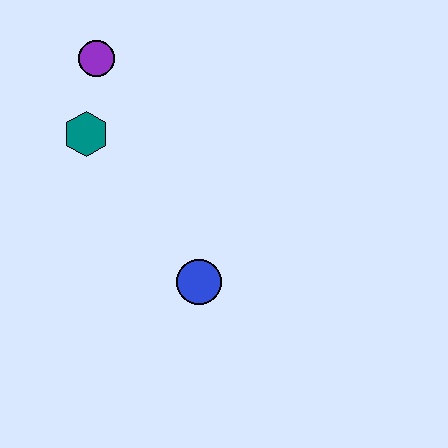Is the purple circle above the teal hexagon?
Yes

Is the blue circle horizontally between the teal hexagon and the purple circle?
No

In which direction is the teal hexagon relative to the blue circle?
The teal hexagon is above the blue circle.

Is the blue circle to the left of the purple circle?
No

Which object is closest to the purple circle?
The teal hexagon is closest to the purple circle.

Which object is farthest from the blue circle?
The purple circle is farthest from the blue circle.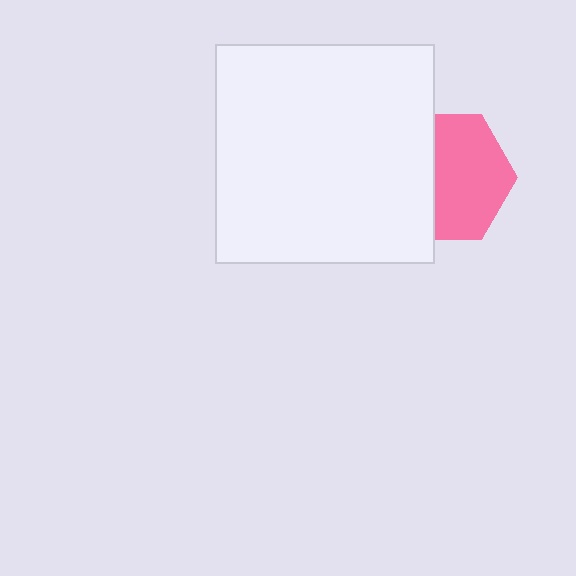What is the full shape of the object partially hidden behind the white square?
The partially hidden object is a pink hexagon.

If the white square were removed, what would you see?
You would see the complete pink hexagon.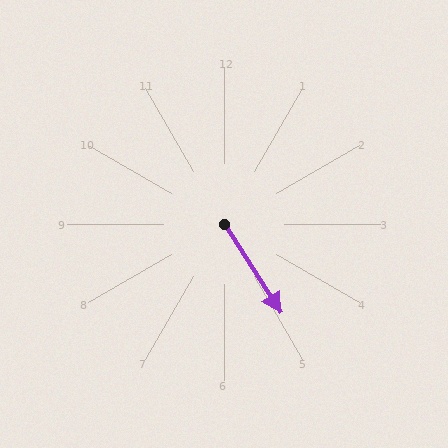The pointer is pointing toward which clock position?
Roughly 5 o'clock.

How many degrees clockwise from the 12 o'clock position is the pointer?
Approximately 147 degrees.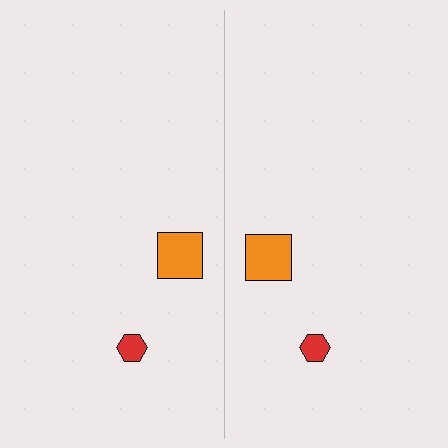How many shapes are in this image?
There are 4 shapes in this image.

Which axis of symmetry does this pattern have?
The pattern has a vertical axis of symmetry running through the center of the image.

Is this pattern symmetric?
Yes, this pattern has bilateral (reflection) symmetry.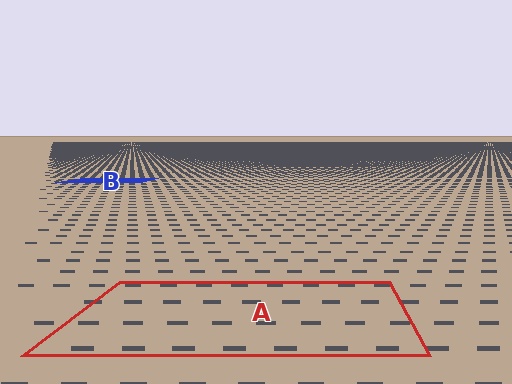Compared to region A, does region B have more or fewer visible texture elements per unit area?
Region B has more texture elements per unit area — they are packed more densely because it is farther away.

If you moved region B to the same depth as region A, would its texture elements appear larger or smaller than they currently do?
They would appear larger. At a closer depth, the same texture elements are projected at a bigger on-screen size.